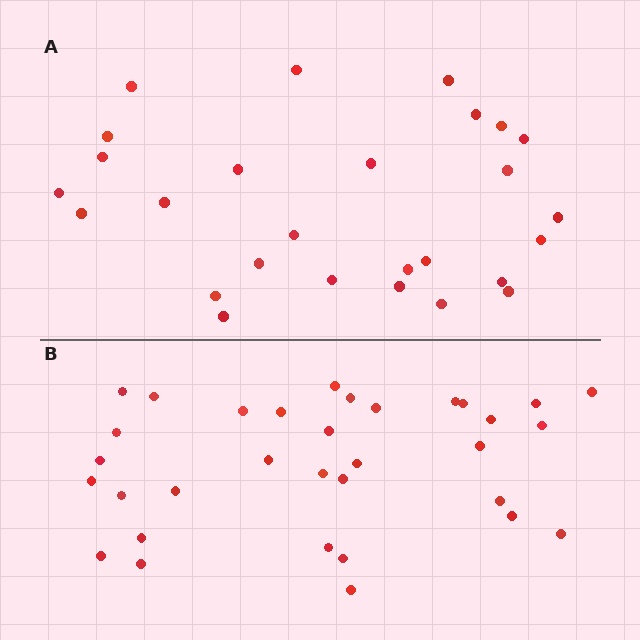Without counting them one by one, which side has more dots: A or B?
Region B (the bottom region) has more dots.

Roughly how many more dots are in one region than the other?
Region B has about 6 more dots than region A.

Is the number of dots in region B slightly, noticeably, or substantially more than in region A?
Region B has only slightly more — the two regions are fairly close. The ratio is roughly 1.2 to 1.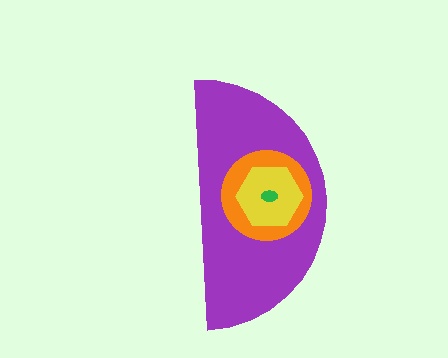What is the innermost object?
The green ellipse.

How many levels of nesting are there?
4.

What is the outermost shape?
The purple semicircle.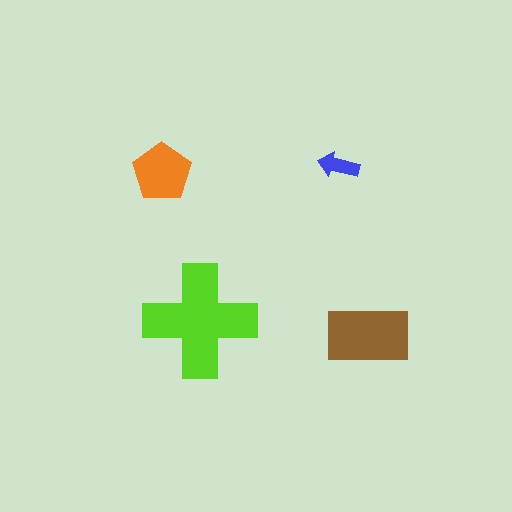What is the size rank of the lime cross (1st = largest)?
1st.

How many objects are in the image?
There are 4 objects in the image.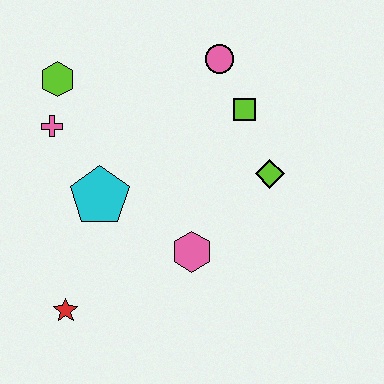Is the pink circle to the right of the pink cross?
Yes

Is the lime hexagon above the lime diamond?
Yes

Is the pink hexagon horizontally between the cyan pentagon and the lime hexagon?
No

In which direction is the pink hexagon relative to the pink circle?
The pink hexagon is below the pink circle.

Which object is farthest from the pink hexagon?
The lime hexagon is farthest from the pink hexagon.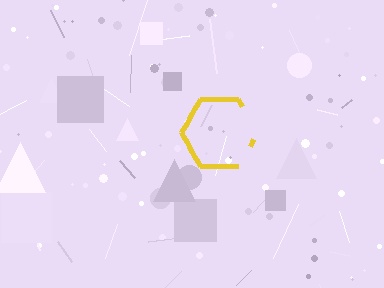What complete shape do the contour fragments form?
The contour fragments form a hexagon.